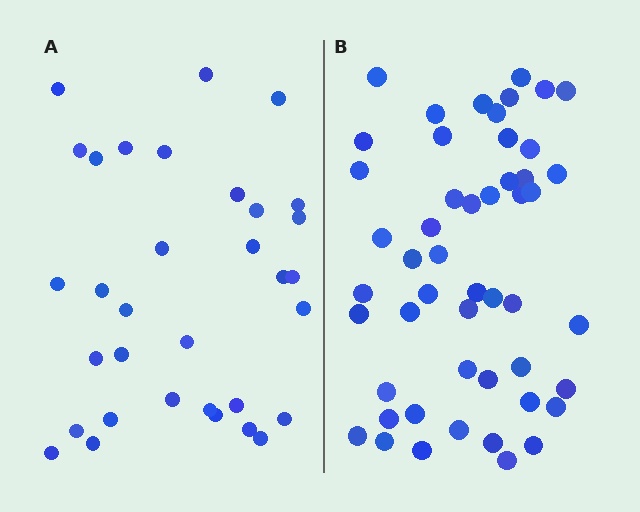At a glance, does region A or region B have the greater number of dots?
Region B (the right region) has more dots.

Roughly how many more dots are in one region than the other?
Region B has approximately 15 more dots than region A.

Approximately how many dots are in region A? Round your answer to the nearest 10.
About 30 dots. (The exact count is 33, which rounds to 30.)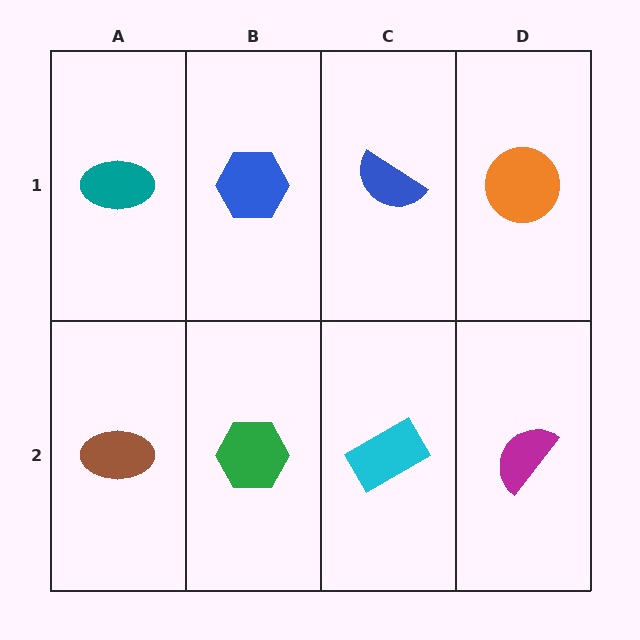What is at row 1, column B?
A blue hexagon.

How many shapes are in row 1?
4 shapes.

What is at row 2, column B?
A green hexagon.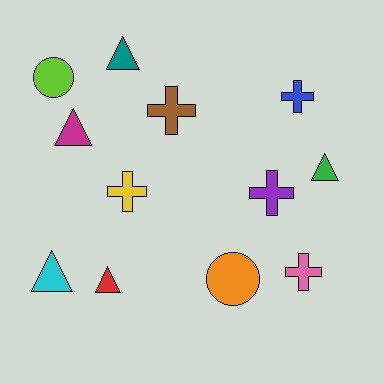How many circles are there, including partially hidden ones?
There are 2 circles.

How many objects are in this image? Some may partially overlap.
There are 12 objects.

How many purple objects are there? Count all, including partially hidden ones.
There is 1 purple object.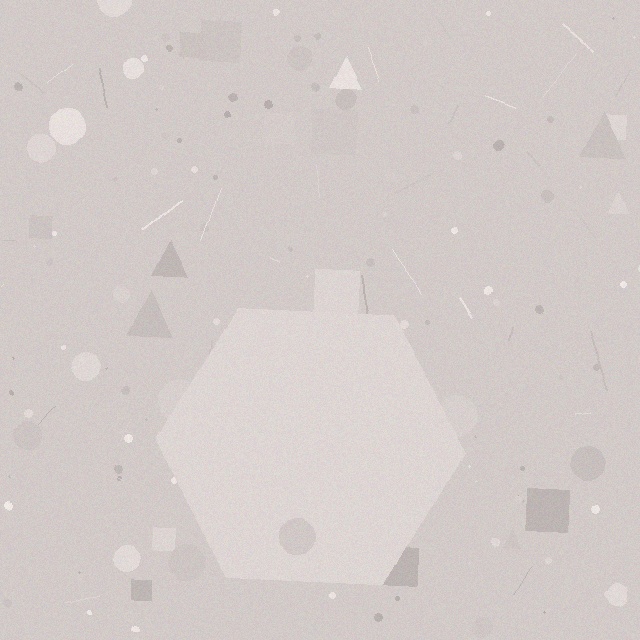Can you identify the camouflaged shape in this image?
The camouflaged shape is a hexagon.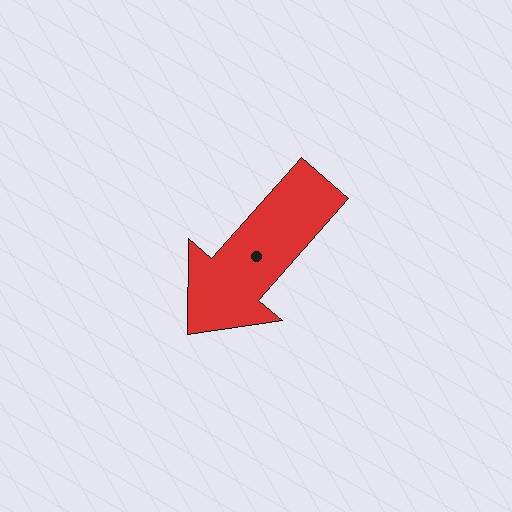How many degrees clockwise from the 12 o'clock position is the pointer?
Approximately 221 degrees.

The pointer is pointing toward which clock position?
Roughly 7 o'clock.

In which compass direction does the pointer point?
Southwest.